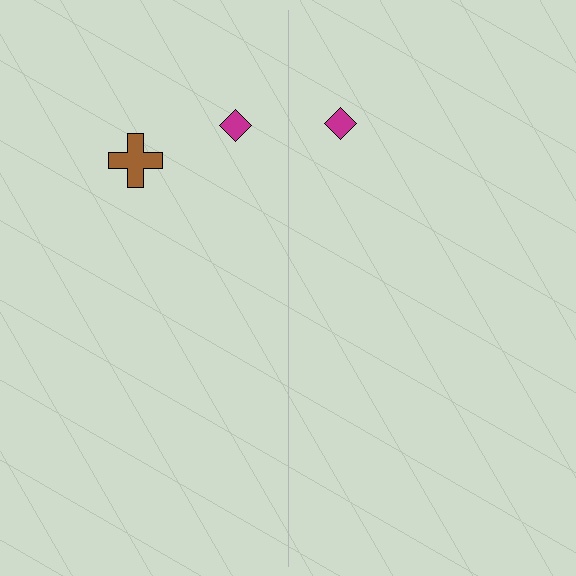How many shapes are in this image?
There are 3 shapes in this image.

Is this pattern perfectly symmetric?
No, the pattern is not perfectly symmetric. A brown cross is missing from the right side.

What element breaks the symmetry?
A brown cross is missing from the right side.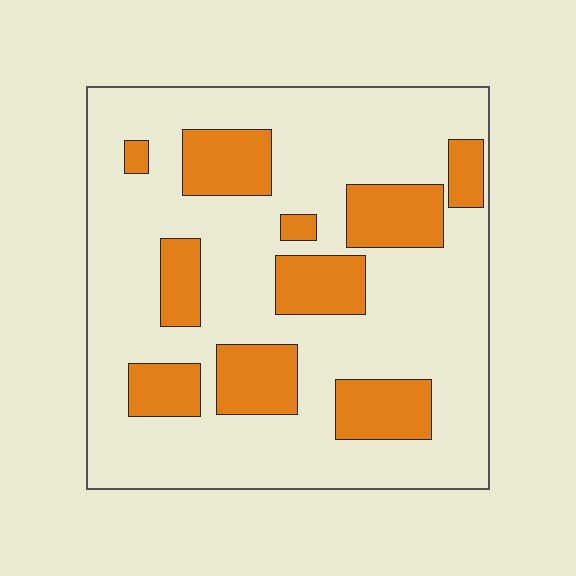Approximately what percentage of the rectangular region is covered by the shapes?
Approximately 25%.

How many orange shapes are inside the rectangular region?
10.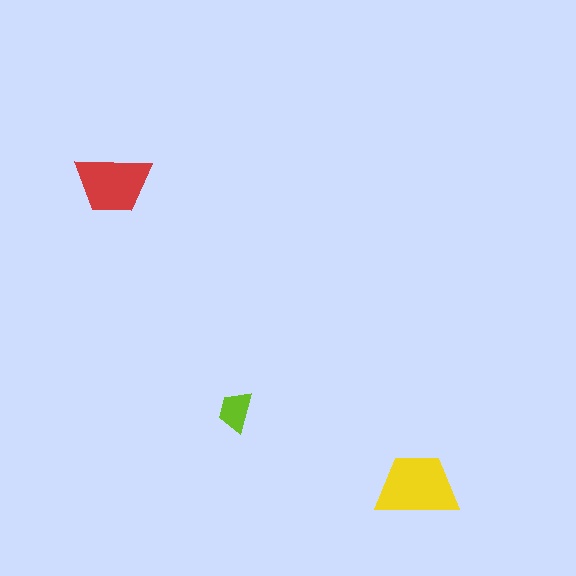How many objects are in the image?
There are 3 objects in the image.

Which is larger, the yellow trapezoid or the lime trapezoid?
The yellow one.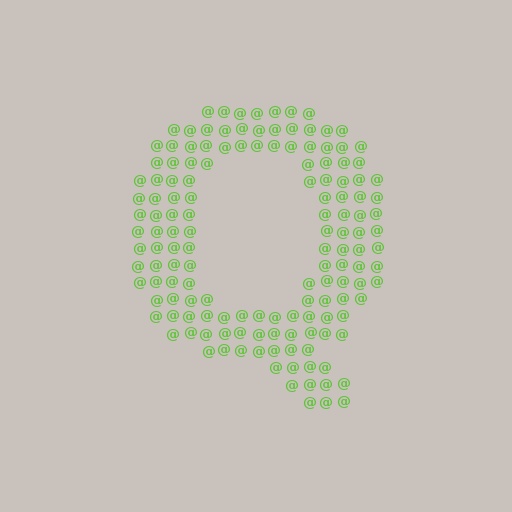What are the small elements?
The small elements are at signs.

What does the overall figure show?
The overall figure shows the letter Q.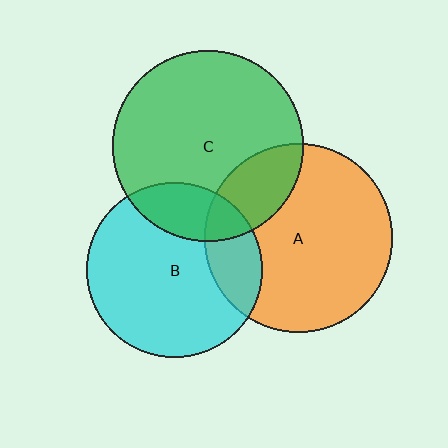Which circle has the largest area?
Circle C (green).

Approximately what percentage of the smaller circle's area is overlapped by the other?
Approximately 20%.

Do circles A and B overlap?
Yes.